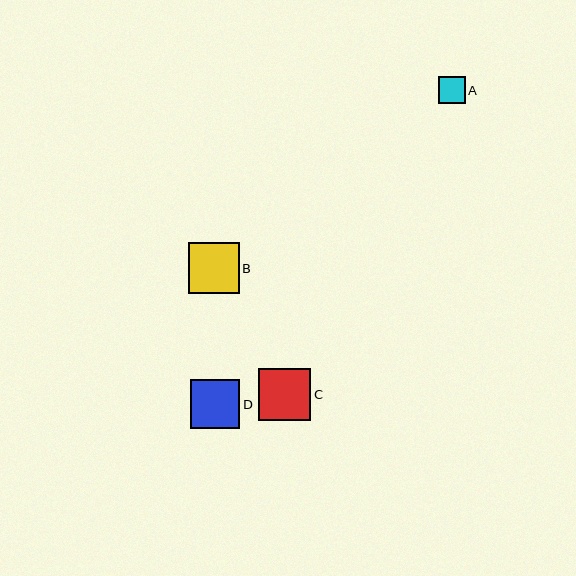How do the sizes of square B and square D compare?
Square B and square D are approximately the same size.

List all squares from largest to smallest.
From largest to smallest: C, B, D, A.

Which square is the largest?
Square C is the largest with a size of approximately 52 pixels.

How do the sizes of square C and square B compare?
Square C and square B are approximately the same size.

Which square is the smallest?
Square A is the smallest with a size of approximately 26 pixels.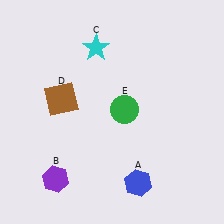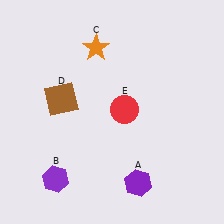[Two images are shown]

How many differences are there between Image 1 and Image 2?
There are 3 differences between the two images.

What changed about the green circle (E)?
In Image 1, E is green. In Image 2, it changed to red.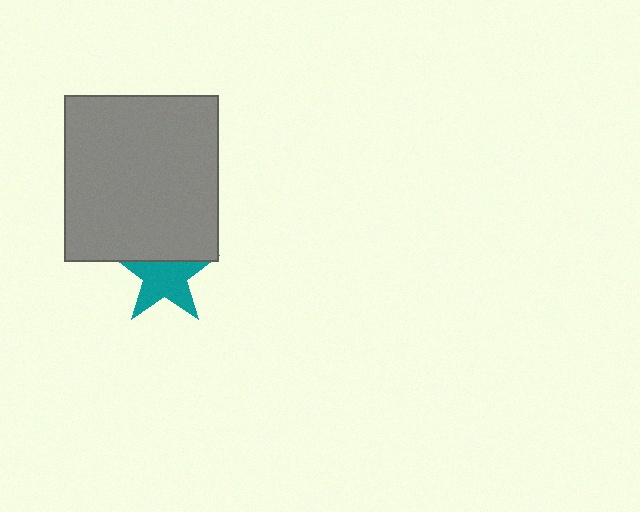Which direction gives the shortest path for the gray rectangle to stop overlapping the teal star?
Moving up gives the shortest separation.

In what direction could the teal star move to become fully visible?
The teal star could move down. That would shift it out from behind the gray rectangle entirely.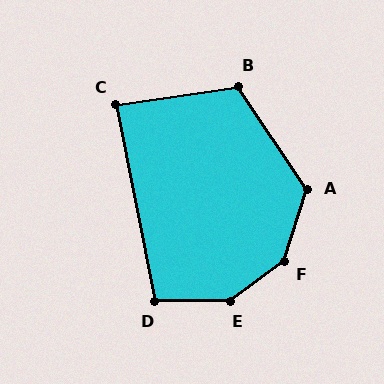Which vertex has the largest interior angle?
F, at approximately 144 degrees.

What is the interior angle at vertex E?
Approximately 144 degrees (obtuse).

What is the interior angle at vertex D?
Approximately 101 degrees (obtuse).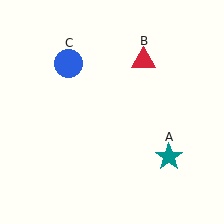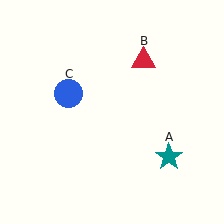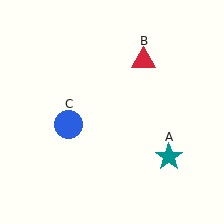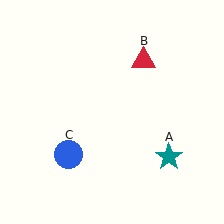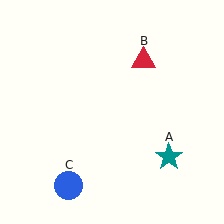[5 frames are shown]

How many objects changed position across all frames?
1 object changed position: blue circle (object C).